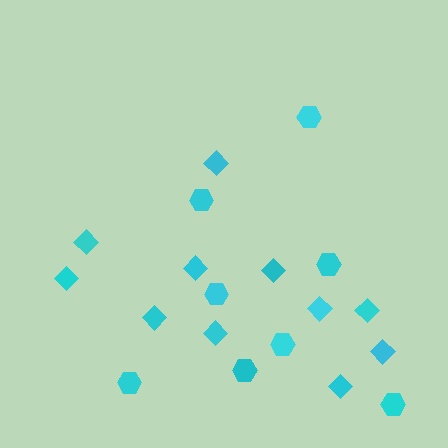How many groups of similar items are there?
There are 2 groups: one group of diamonds (11) and one group of hexagons (8).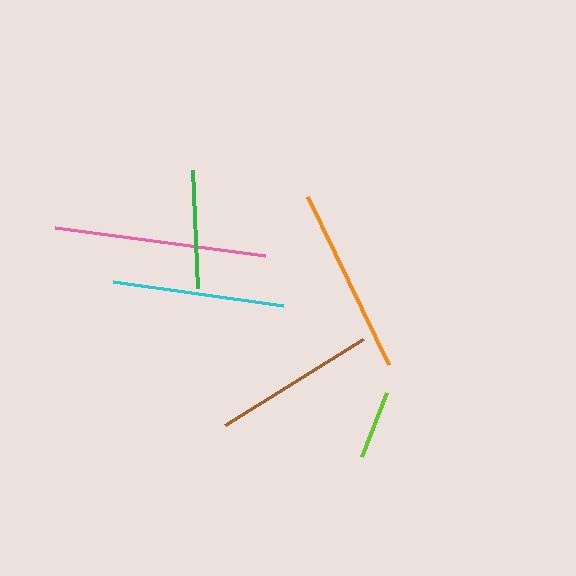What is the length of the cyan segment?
The cyan segment is approximately 172 pixels long.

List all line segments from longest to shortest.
From longest to shortest: pink, orange, cyan, brown, green, lime.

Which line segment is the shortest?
The lime line is the shortest at approximately 69 pixels.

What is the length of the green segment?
The green segment is approximately 117 pixels long.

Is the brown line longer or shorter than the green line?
The brown line is longer than the green line.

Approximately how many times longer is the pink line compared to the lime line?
The pink line is approximately 3.1 times the length of the lime line.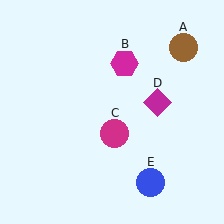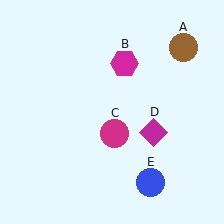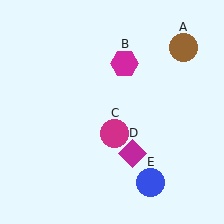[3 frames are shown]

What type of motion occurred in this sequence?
The magenta diamond (object D) rotated clockwise around the center of the scene.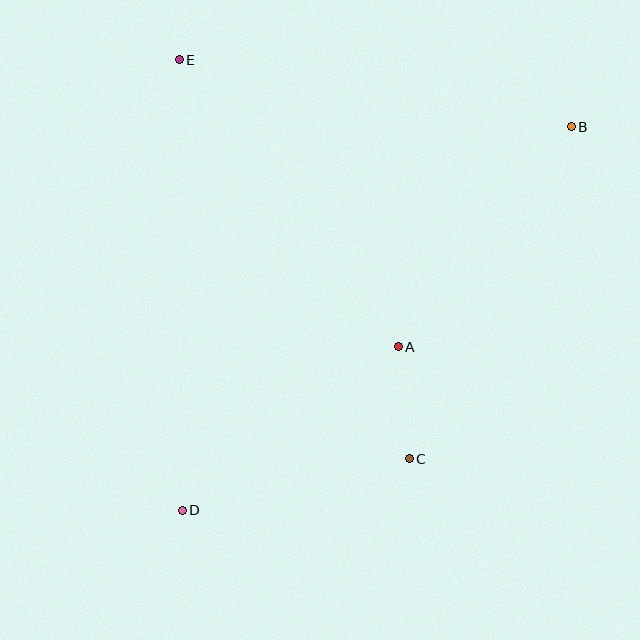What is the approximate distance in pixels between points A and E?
The distance between A and E is approximately 361 pixels.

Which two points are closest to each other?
Points A and C are closest to each other.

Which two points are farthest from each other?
Points B and D are farthest from each other.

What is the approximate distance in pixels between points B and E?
The distance between B and E is approximately 398 pixels.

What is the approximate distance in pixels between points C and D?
The distance between C and D is approximately 233 pixels.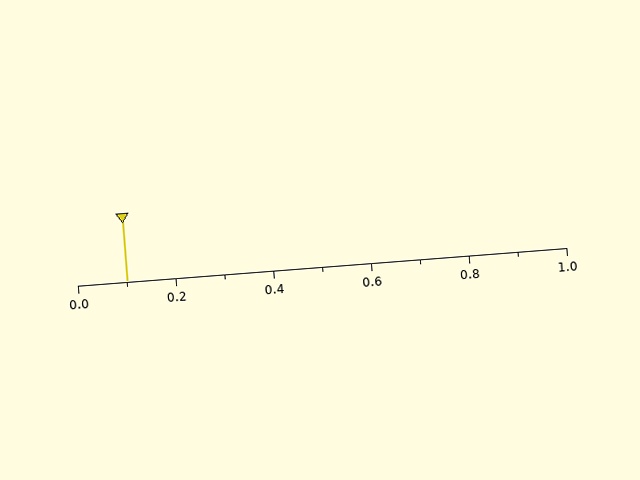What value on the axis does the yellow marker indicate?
The marker indicates approximately 0.1.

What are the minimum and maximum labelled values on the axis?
The axis runs from 0.0 to 1.0.